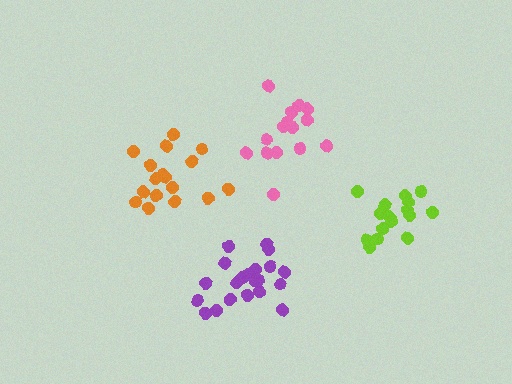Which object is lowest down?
The purple cluster is bottommost.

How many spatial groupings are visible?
There are 4 spatial groupings.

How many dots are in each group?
Group 1: 17 dots, Group 2: 15 dots, Group 3: 17 dots, Group 4: 21 dots (70 total).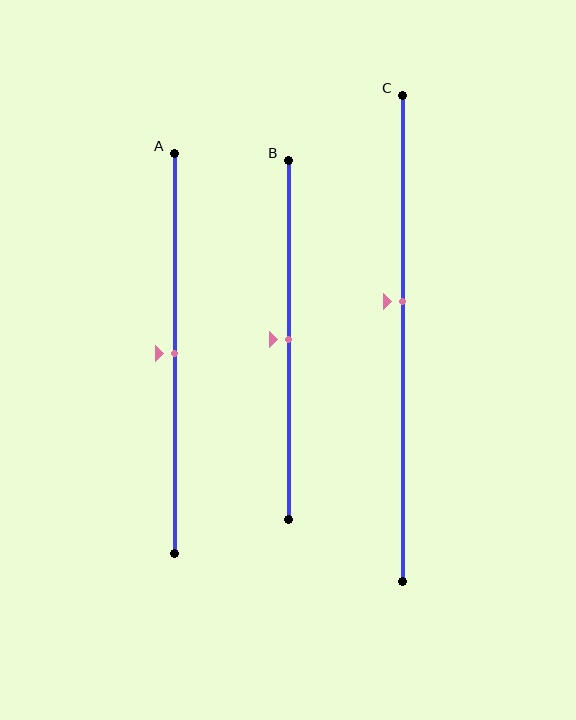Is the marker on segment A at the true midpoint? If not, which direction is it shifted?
Yes, the marker on segment A is at the true midpoint.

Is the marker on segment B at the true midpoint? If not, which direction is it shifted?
Yes, the marker on segment B is at the true midpoint.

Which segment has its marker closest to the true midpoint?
Segment A has its marker closest to the true midpoint.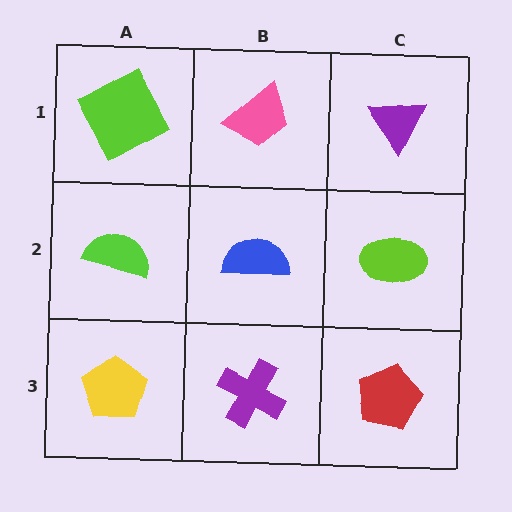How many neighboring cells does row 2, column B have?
4.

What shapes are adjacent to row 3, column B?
A blue semicircle (row 2, column B), a yellow pentagon (row 3, column A), a red pentagon (row 3, column C).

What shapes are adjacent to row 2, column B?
A pink trapezoid (row 1, column B), a purple cross (row 3, column B), a lime semicircle (row 2, column A), a lime ellipse (row 2, column C).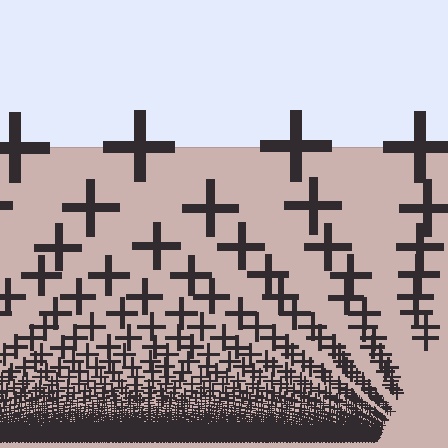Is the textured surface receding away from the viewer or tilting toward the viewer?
The surface appears to tilt toward the viewer. Texture elements get larger and sparser toward the top.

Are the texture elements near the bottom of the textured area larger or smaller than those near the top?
Smaller. The gradient is inverted — elements near the bottom are smaller and denser.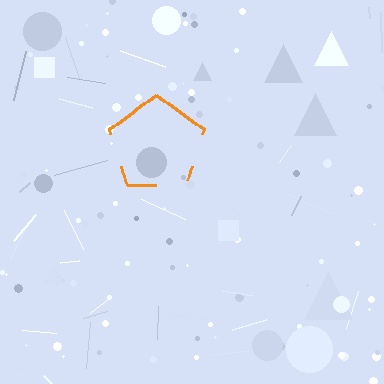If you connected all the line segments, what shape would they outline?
They would outline a pentagon.